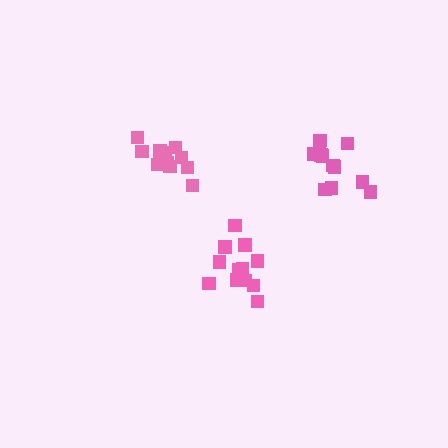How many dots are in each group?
Group 1: 12 dots, Group 2: 12 dots, Group 3: 12 dots (36 total).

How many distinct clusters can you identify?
There are 3 distinct clusters.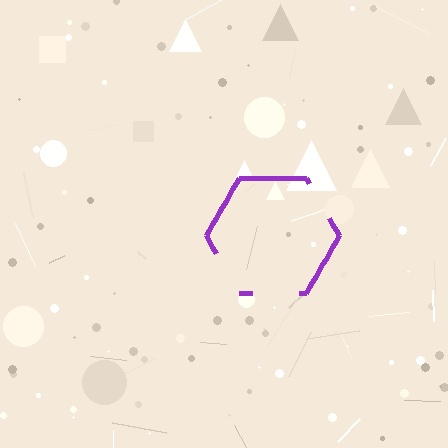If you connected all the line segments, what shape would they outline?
They would outline a hexagon.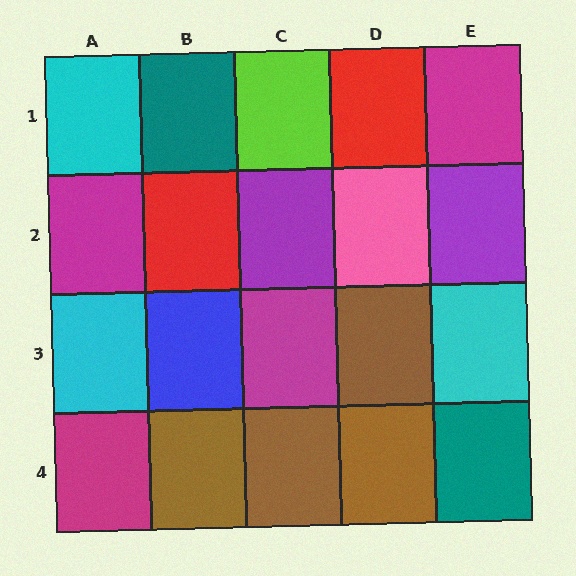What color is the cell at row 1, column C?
Lime.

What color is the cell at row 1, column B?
Teal.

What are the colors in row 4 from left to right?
Magenta, brown, brown, brown, teal.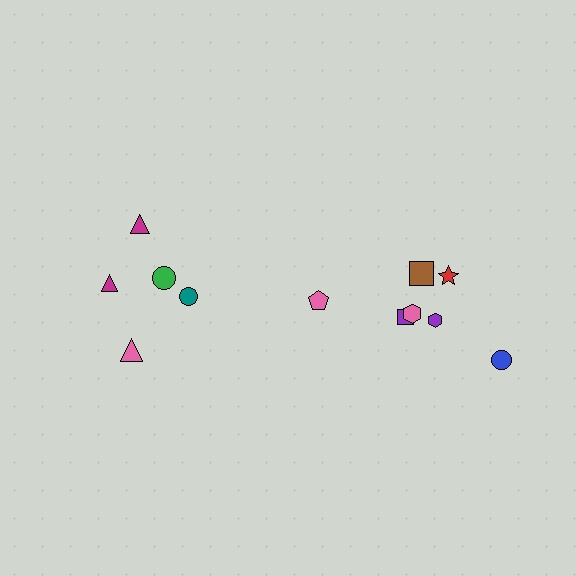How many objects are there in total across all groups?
There are 12 objects.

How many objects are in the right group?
There are 7 objects.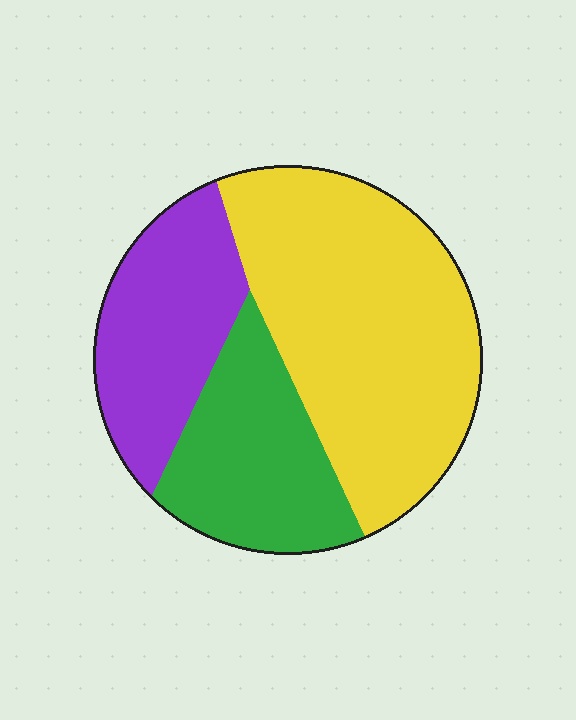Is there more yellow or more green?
Yellow.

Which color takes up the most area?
Yellow, at roughly 50%.